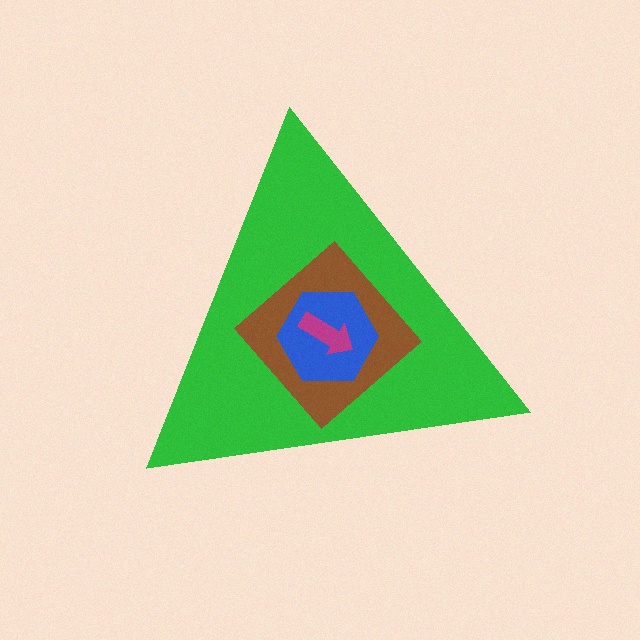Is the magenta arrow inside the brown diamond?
Yes.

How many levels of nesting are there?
4.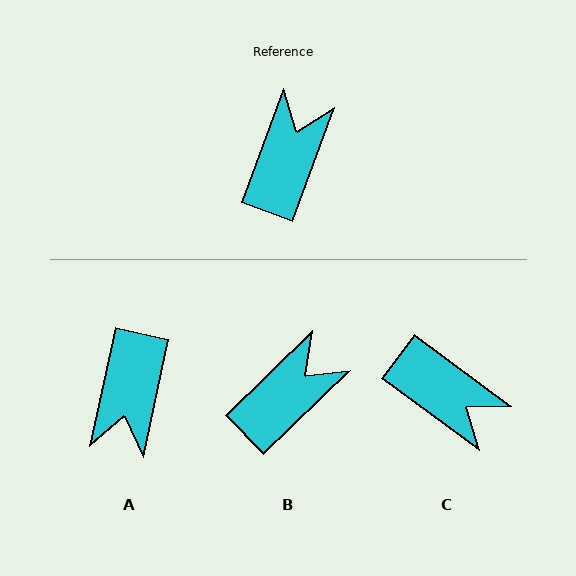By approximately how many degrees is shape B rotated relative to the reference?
Approximately 26 degrees clockwise.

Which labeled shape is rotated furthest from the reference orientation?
A, about 172 degrees away.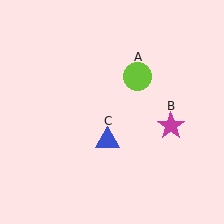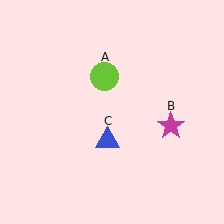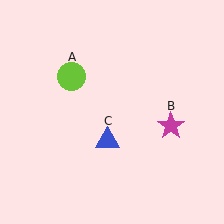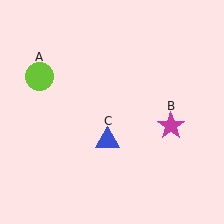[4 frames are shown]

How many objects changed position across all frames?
1 object changed position: lime circle (object A).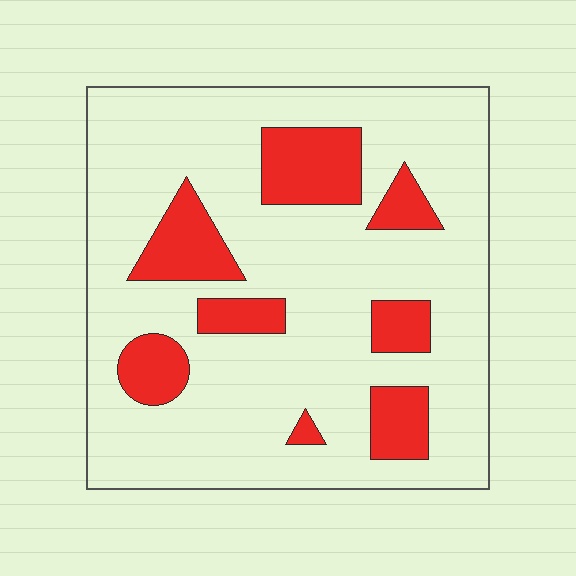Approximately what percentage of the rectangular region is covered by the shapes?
Approximately 20%.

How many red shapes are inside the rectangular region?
8.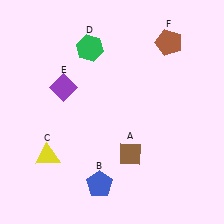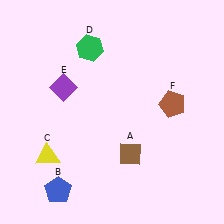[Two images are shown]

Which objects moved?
The objects that moved are: the blue pentagon (B), the brown pentagon (F).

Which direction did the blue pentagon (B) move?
The blue pentagon (B) moved left.